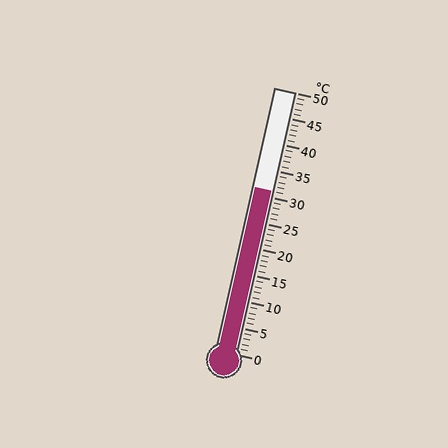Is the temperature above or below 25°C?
The temperature is above 25°C.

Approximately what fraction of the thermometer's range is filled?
The thermometer is filled to approximately 60% of its range.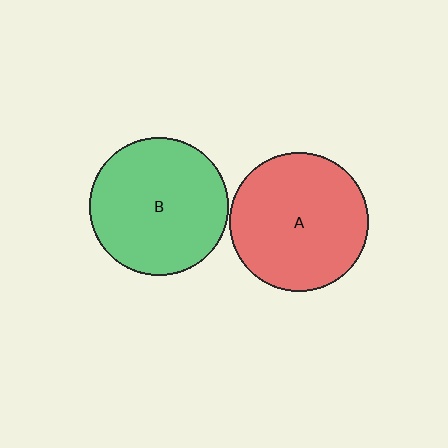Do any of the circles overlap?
No, none of the circles overlap.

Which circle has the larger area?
Circle A (red).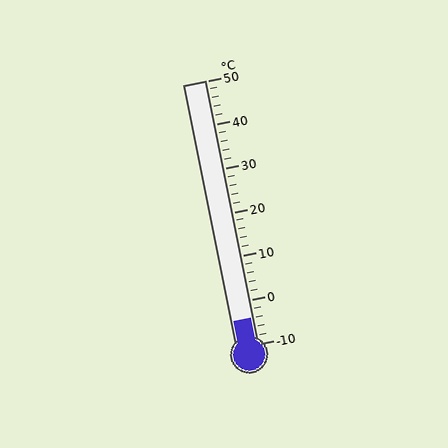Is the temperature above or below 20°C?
The temperature is below 20°C.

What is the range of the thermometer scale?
The thermometer scale ranges from -10°C to 50°C.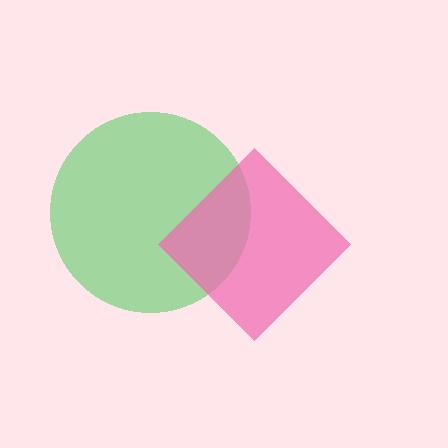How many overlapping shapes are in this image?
There are 2 overlapping shapes in the image.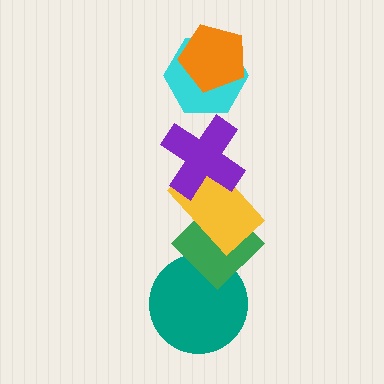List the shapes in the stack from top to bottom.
From top to bottom: the orange pentagon, the cyan hexagon, the purple cross, the yellow rectangle, the green diamond, the teal circle.